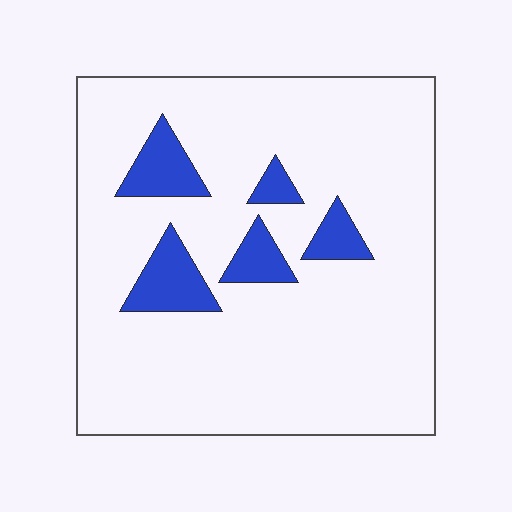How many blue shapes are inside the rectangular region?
5.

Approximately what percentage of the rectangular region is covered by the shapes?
Approximately 10%.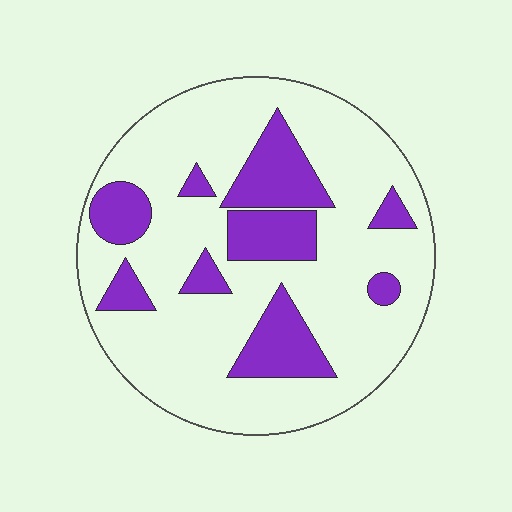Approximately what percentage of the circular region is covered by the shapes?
Approximately 25%.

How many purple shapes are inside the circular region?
9.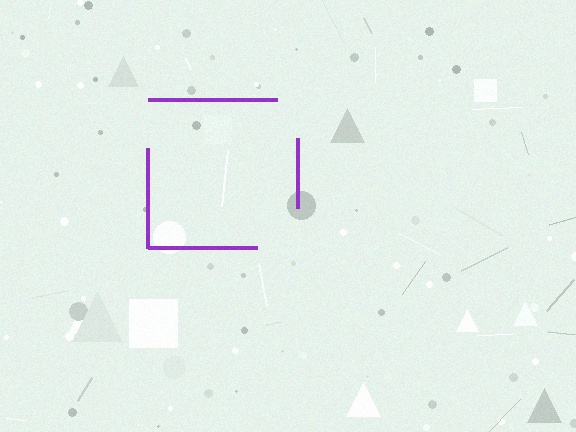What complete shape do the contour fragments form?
The contour fragments form a square.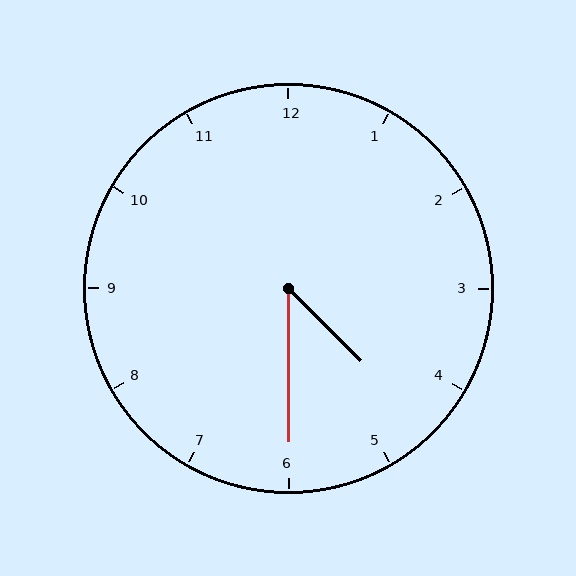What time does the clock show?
4:30.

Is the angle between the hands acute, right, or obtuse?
It is acute.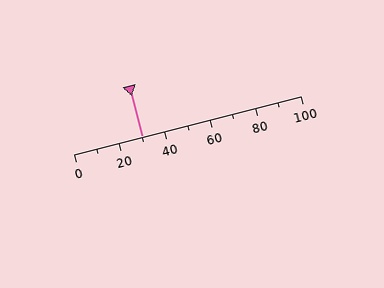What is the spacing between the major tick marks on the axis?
The major ticks are spaced 20 apart.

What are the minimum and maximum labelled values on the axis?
The axis runs from 0 to 100.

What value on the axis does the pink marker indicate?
The marker indicates approximately 30.